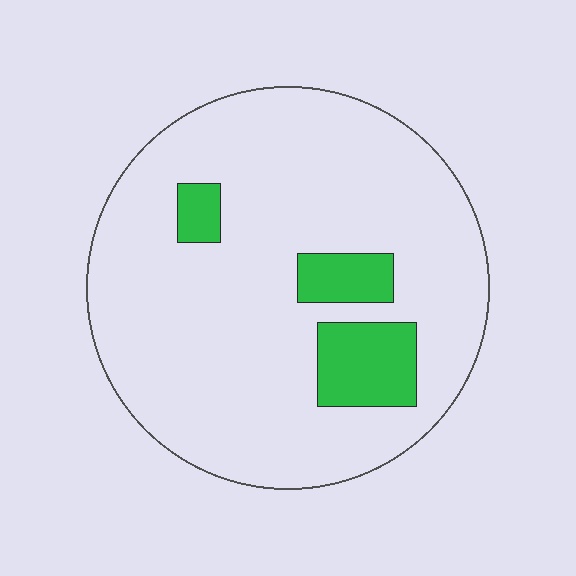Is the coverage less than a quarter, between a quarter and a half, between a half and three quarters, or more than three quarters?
Less than a quarter.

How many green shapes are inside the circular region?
3.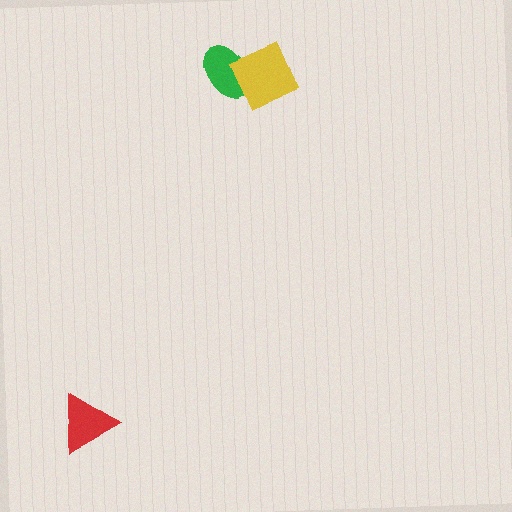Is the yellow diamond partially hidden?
No, no other shape covers it.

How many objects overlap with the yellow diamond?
1 object overlaps with the yellow diamond.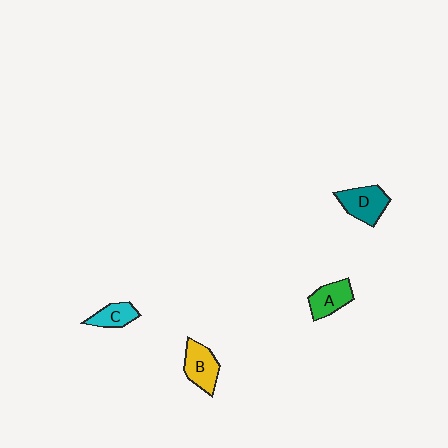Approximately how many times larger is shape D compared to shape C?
Approximately 1.4 times.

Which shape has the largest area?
Shape D (teal).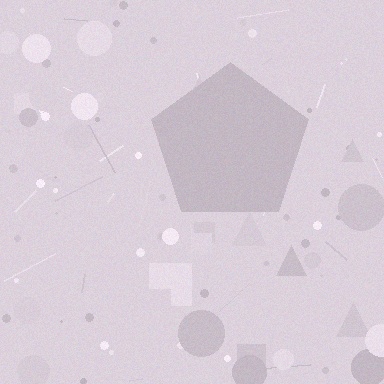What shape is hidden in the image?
A pentagon is hidden in the image.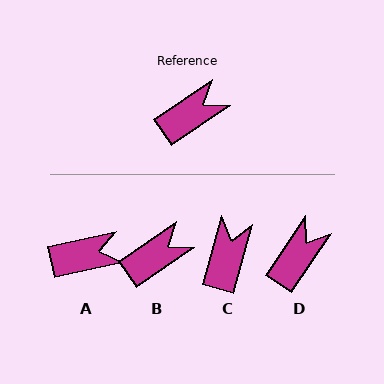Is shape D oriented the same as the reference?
No, it is off by about 22 degrees.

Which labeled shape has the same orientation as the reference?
B.